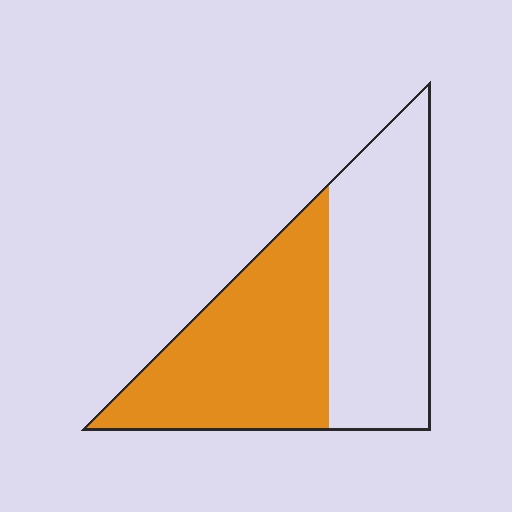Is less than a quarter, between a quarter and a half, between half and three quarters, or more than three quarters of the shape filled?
Between half and three quarters.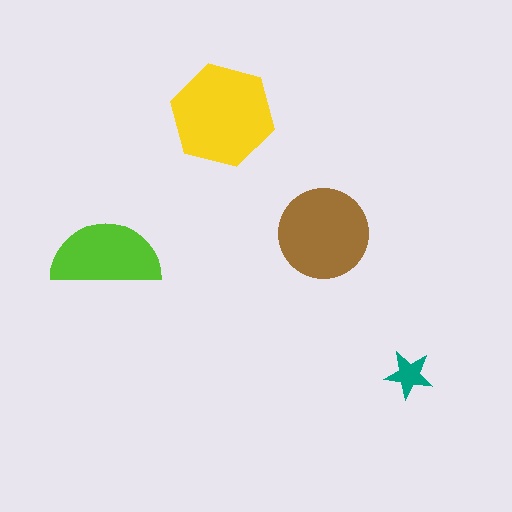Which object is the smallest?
The teal star.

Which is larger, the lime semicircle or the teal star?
The lime semicircle.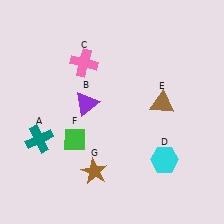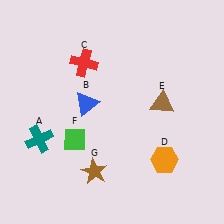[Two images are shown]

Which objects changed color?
B changed from purple to blue. C changed from pink to red. D changed from cyan to orange.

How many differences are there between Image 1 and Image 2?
There are 3 differences between the two images.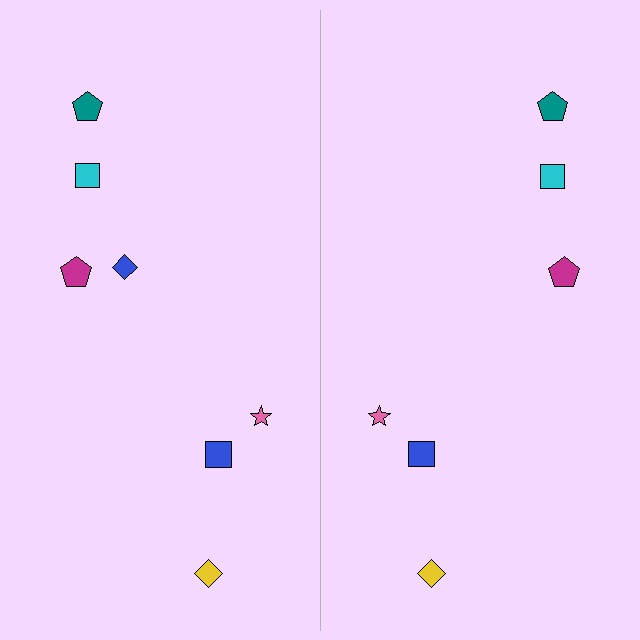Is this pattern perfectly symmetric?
No, the pattern is not perfectly symmetric. A blue diamond is missing from the right side.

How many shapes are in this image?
There are 13 shapes in this image.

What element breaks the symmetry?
A blue diamond is missing from the right side.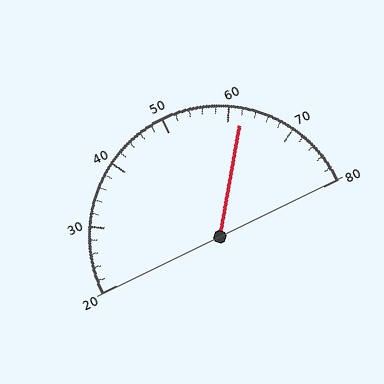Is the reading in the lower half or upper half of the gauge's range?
The reading is in the upper half of the range (20 to 80).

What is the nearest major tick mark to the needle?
The nearest major tick mark is 60.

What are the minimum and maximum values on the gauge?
The gauge ranges from 20 to 80.